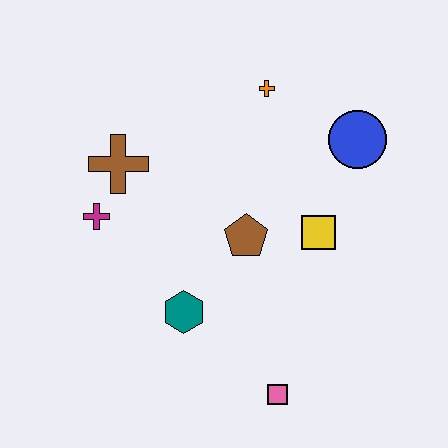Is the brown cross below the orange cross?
Yes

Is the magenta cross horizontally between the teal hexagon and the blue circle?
No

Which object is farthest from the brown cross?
The pink square is farthest from the brown cross.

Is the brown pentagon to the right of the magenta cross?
Yes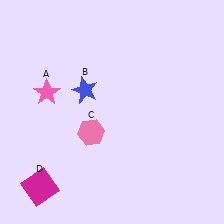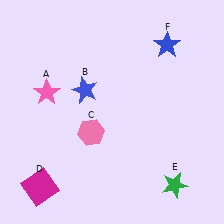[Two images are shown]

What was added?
A green star (E), a blue star (F) were added in Image 2.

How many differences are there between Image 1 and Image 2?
There are 2 differences between the two images.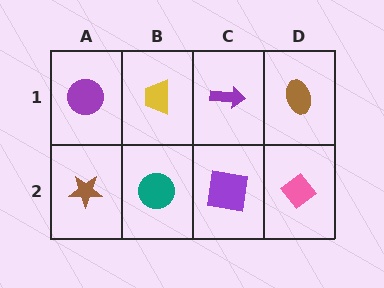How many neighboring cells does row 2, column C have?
3.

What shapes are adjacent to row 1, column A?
A brown star (row 2, column A), a yellow trapezoid (row 1, column B).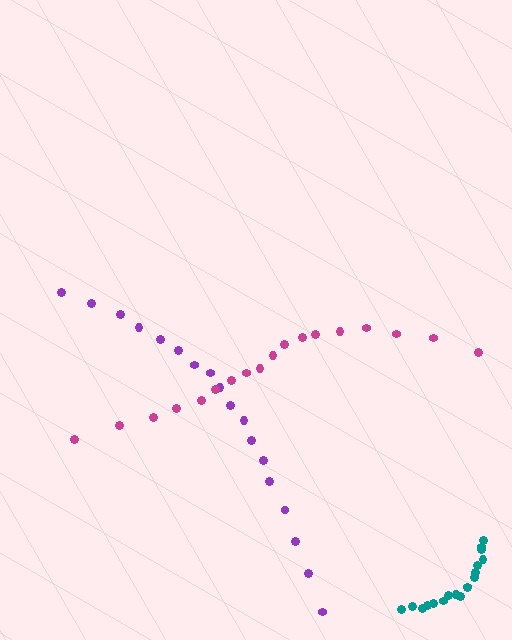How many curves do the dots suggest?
There are 3 distinct paths.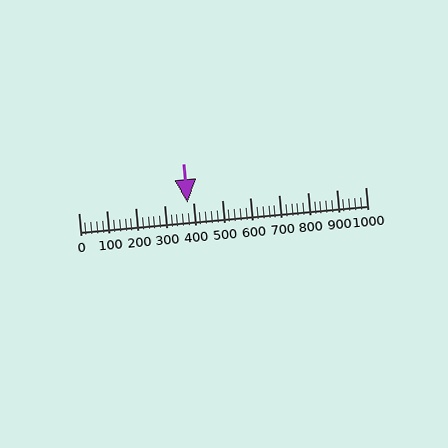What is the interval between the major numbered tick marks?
The major tick marks are spaced 100 units apart.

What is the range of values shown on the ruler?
The ruler shows values from 0 to 1000.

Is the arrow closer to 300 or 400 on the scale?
The arrow is closer to 400.